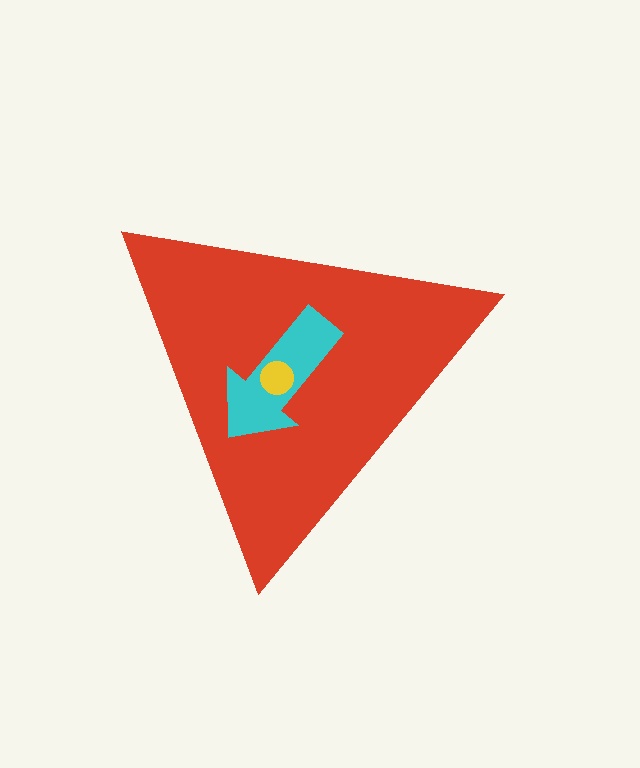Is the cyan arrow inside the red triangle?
Yes.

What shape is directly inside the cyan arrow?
The yellow circle.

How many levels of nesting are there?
3.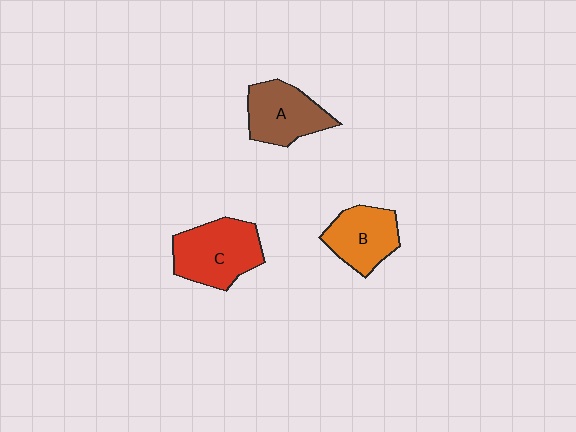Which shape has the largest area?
Shape C (red).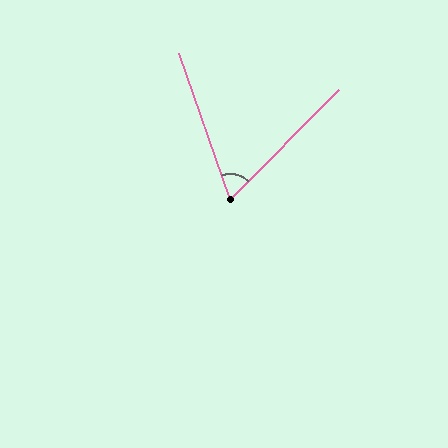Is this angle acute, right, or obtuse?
It is acute.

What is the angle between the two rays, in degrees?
Approximately 64 degrees.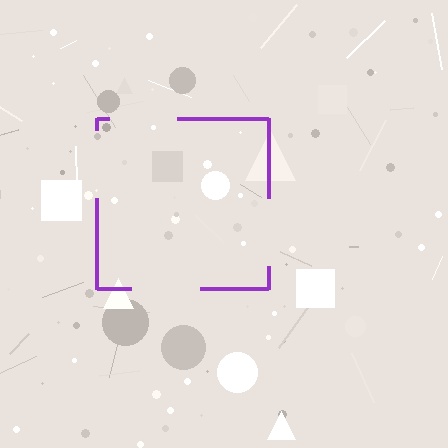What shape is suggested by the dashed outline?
The dashed outline suggests a square.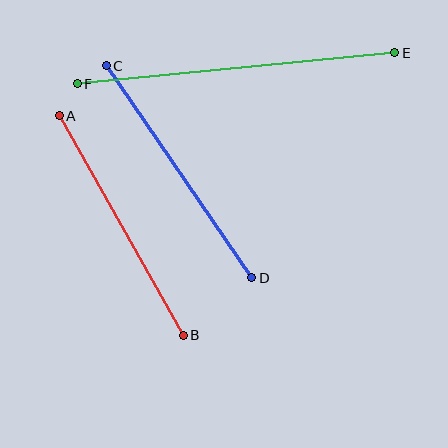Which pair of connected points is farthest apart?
Points E and F are farthest apart.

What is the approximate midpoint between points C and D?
The midpoint is at approximately (179, 172) pixels.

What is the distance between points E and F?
The distance is approximately 319 pixels.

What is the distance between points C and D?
The distance is approximately 258 pixels.